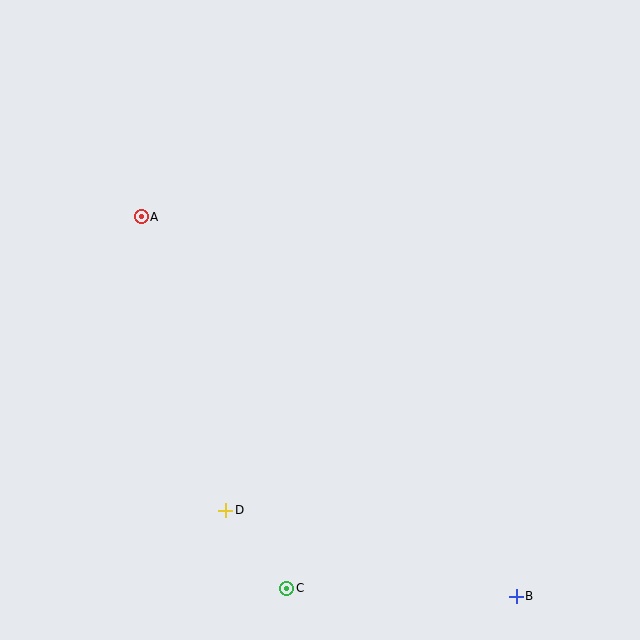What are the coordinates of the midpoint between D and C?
The midpoint between D and C is at (256, 549).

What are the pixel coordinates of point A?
Point A is at (141, 217).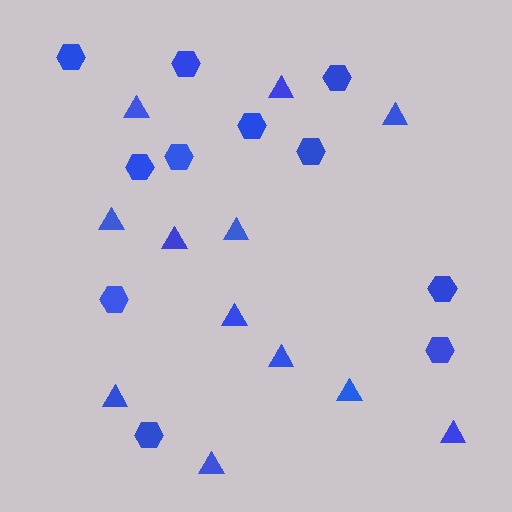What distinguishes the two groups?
There are 2 groups: one group of hexagons (11) and one group of triangles (12).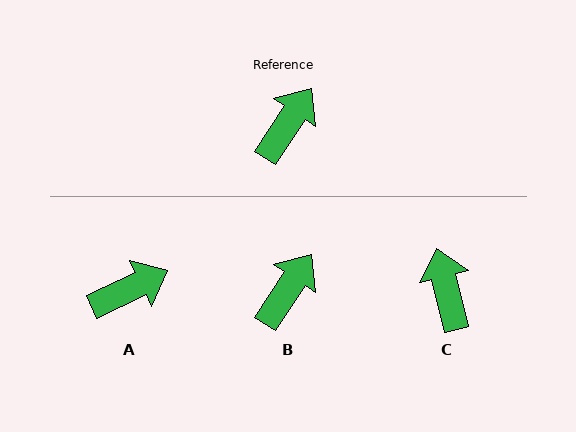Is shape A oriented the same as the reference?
No, it is off by about 31 degrees.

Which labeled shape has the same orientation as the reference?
B.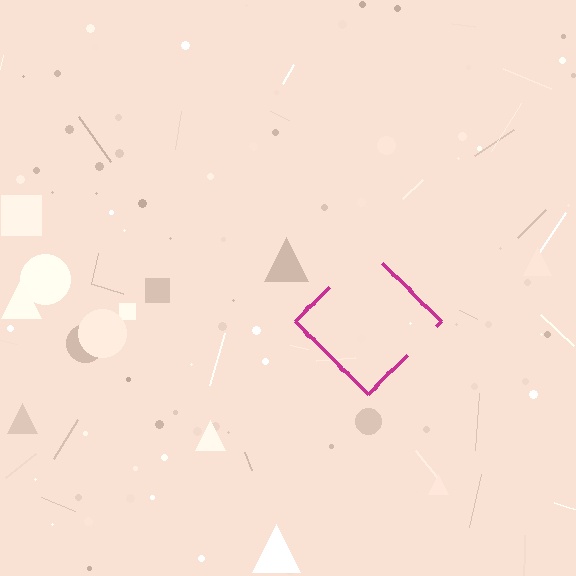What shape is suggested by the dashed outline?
The dashed outline suggests a diamond.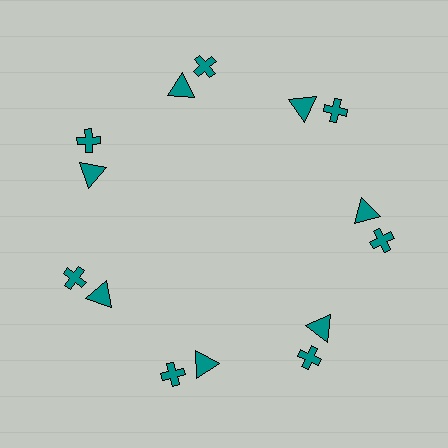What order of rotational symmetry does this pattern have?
This pattern has 7-fold rotational symmetry.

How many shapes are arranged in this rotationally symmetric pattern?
There are 14 shapes, arranged in 7 groups of 2.